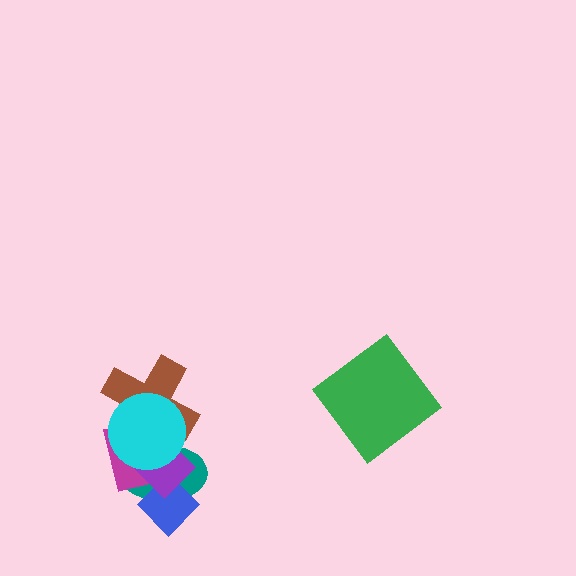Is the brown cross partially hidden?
Yes, it is partially covered by another shape.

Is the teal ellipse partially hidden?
Yes, it is partially covered by another shape.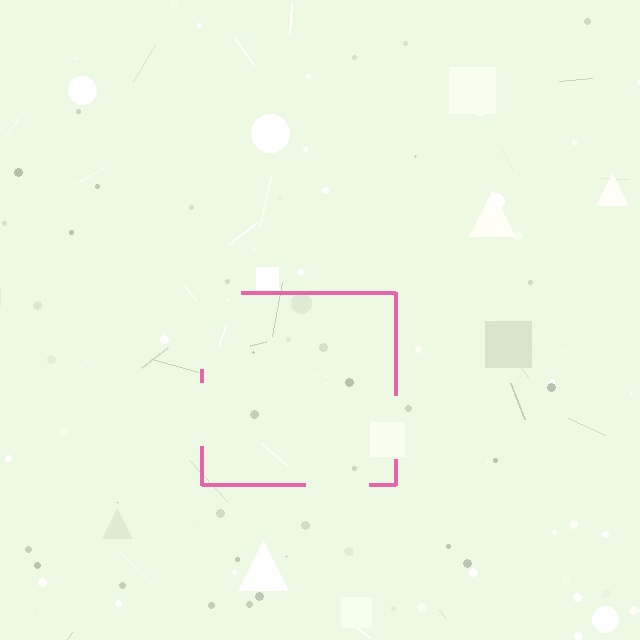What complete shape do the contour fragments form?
The contour fragments form a square.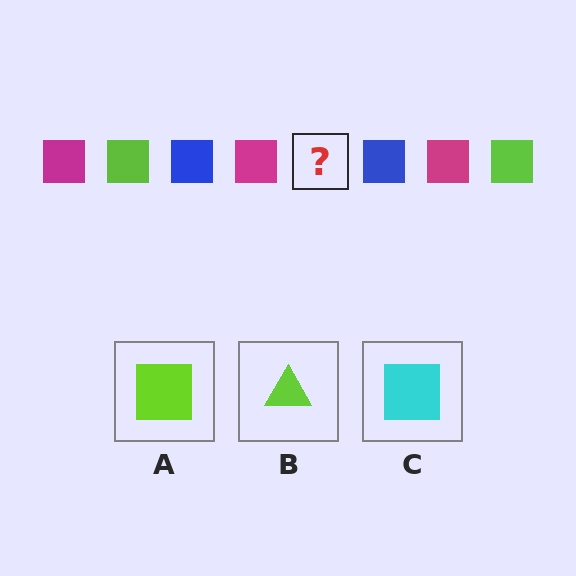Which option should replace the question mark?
Option A.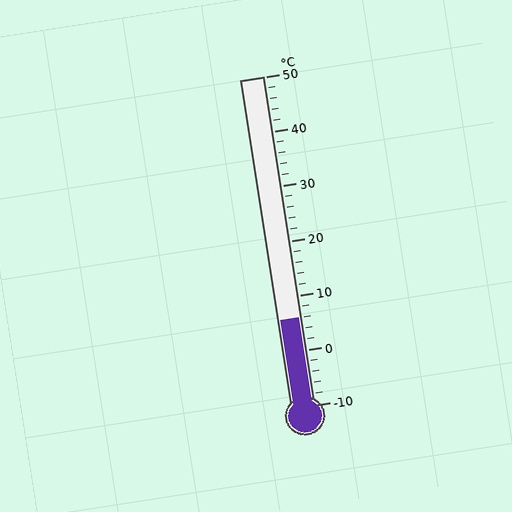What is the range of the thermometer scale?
The thermometer scale ranges from -10°C to 50°C.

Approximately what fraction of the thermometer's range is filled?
The thermometer is filled to approximately 25% of its range.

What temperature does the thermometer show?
The thermometer shows approximately 6°C.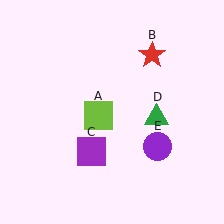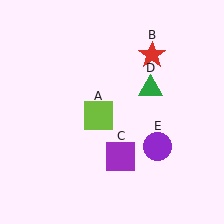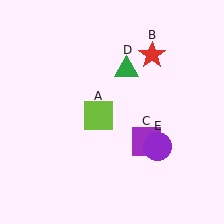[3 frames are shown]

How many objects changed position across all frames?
2 objects changed position: purple square (object C), green triangle (object D).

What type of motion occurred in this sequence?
The purple square (object C), green triangle (object D) rotated counterclockwise around the center of the scene.